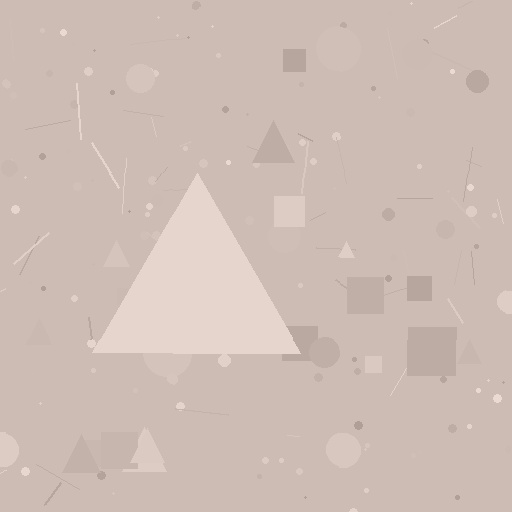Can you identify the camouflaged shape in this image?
The camouflaged shape is a triangle.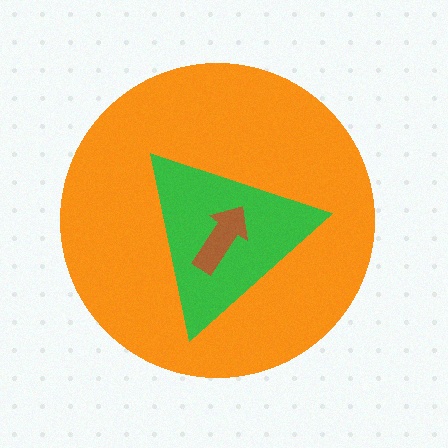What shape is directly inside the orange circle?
The green triangle.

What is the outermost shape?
The orange circle.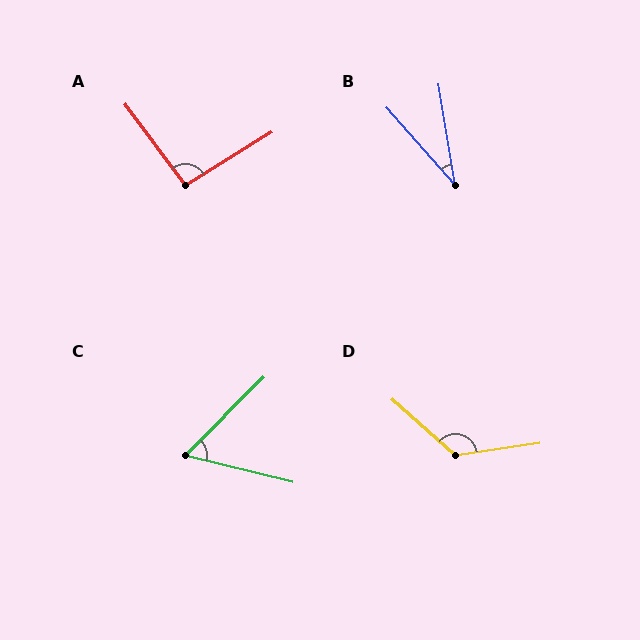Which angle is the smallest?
B, at approximately 32 degrees.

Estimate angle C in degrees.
Approximately 59 degrees.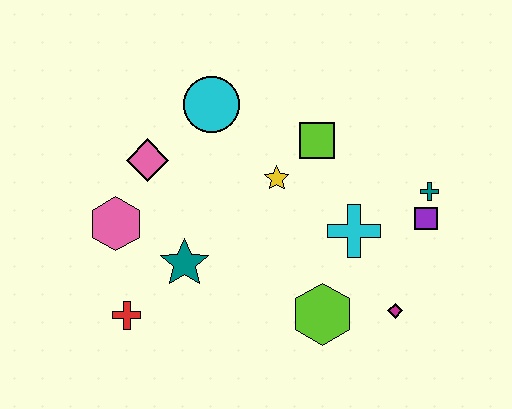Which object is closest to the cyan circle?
The pink diamond is closest to the cyan circle.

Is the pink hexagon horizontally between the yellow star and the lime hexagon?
No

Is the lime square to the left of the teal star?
No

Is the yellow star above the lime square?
No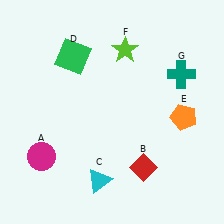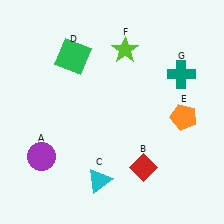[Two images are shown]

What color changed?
The circle (A) changed from magenta in Image 1 to purple in Image 2.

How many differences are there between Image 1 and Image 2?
There is 1 difference between the two images.